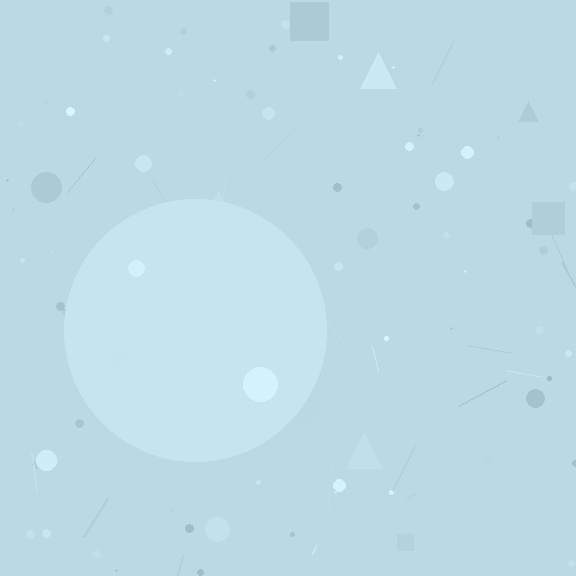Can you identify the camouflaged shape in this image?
The camouflaged shape is a circle.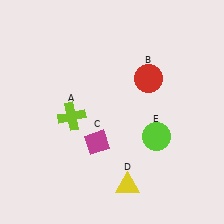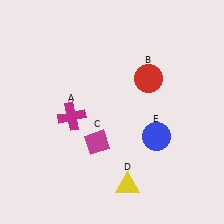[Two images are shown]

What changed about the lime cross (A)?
In Image 1, A is lime. In Image 2, it changed to magenta.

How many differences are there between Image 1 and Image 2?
There are 2 differences between the two images.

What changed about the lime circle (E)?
In Image 1, E is lime. In Image 2, it changed to blue.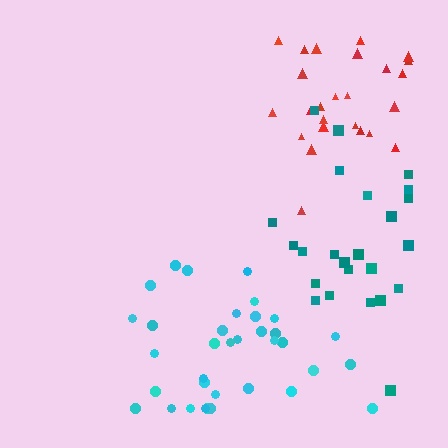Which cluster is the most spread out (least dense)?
Teal.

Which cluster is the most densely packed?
Red.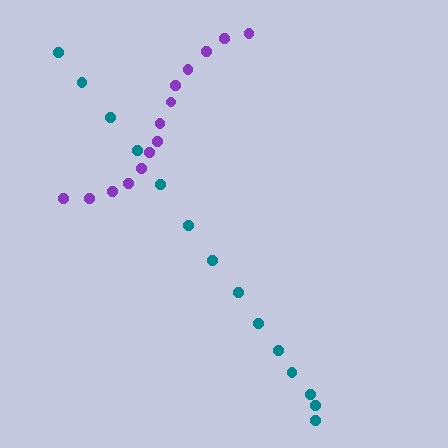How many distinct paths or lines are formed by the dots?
There are 2 distinct paths.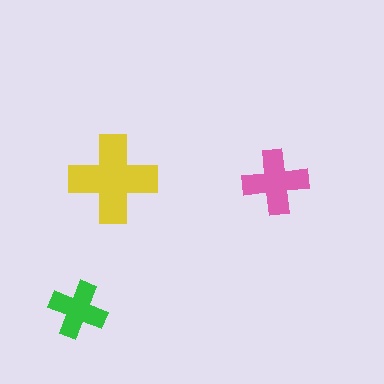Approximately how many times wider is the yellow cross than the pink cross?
About 1.5 times wider.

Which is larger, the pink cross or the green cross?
The pink one.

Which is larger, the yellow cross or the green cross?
The yellow one.